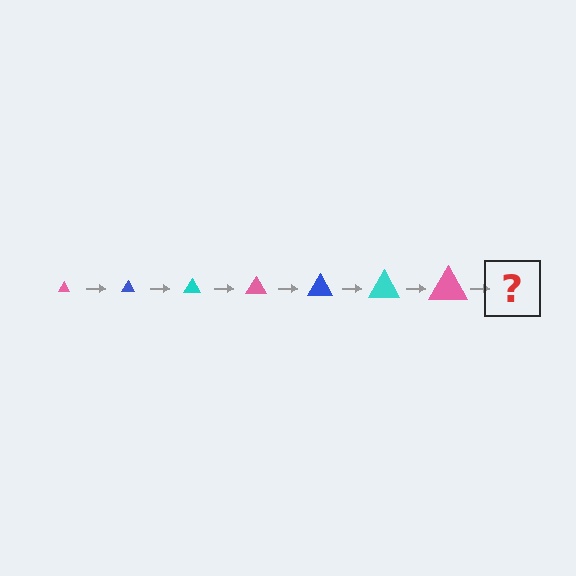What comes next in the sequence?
The next element should be a blue triangle, larger than the previous one.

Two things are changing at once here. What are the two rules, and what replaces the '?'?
The two rules are that the triangle grows larger each step and the color cycles through pink, blue, and cyan. The '?' should be a blue triangle, larger than the previous one.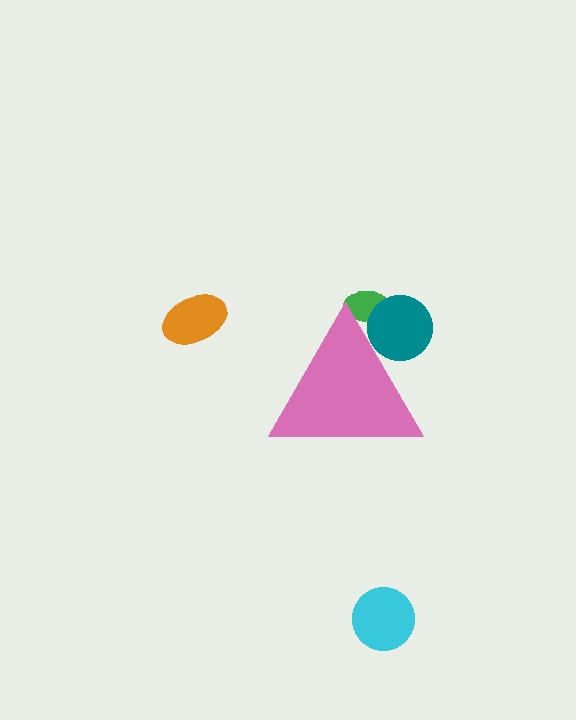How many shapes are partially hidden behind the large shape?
2 shapes are partially hidden.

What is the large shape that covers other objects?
A pink triangle.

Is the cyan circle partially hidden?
No, the cyan circle is fully visible.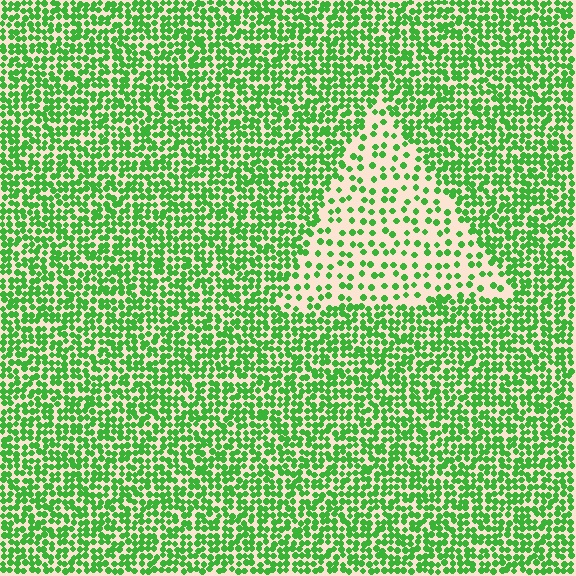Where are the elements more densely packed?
The elements are more densely packed outside the triangle boundary.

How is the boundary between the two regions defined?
The boundary is defined by a change in element density (approximately 2.4x ratio). All elements are the same color, size, and shape.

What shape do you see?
I see a triangle.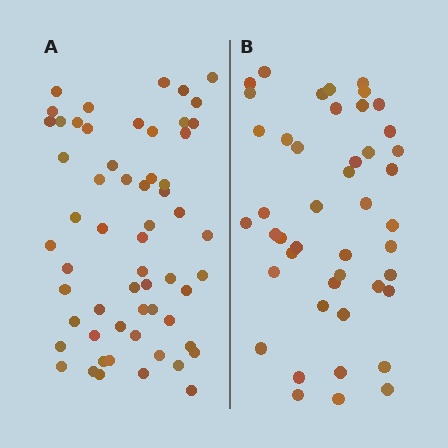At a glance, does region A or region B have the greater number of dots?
Region A (the left region) has more dots.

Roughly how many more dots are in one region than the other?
Region A has approximately 15 more dots than region B.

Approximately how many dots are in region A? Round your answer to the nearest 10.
About 60 dots. (The exact count is 59, which rounds to 60.)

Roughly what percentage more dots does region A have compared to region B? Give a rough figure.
About 30% more.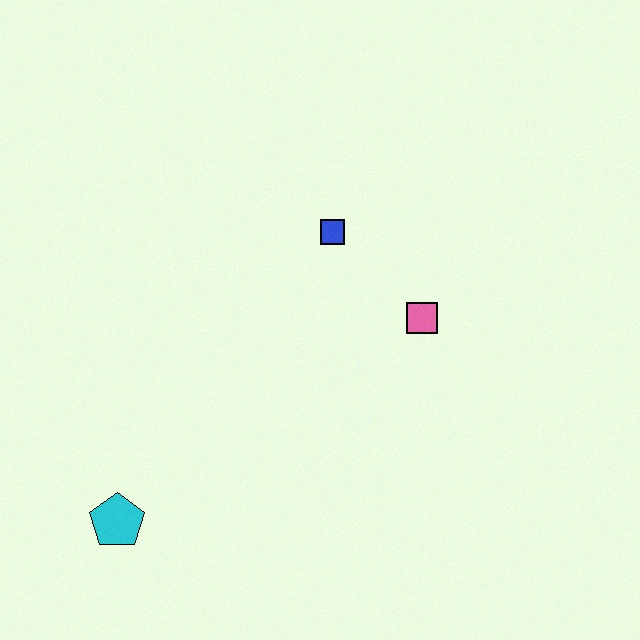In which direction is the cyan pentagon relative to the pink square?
The cyan pentagon is to the left of the pink square.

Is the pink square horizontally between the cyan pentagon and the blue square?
No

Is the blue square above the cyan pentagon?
Yes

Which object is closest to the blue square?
The pink square is closest to the blue square.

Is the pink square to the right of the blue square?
Yes